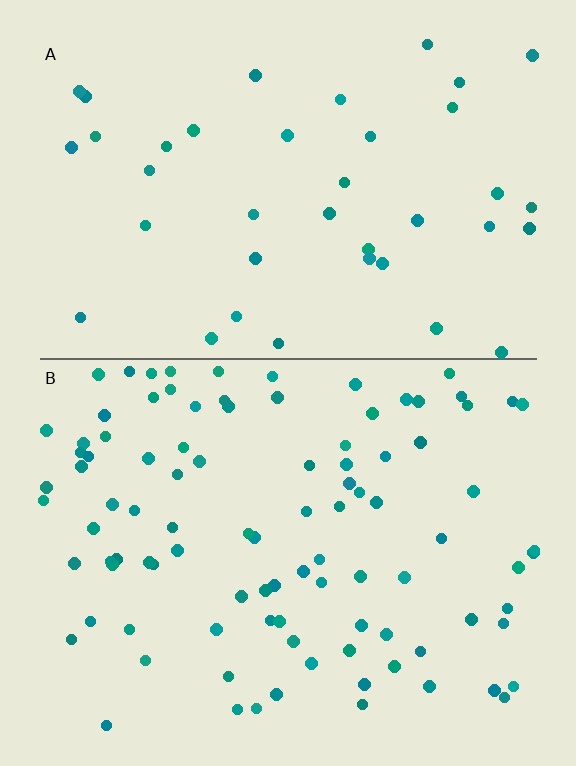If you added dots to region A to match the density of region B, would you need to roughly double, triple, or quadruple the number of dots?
Approximately double.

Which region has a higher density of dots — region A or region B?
B (the bottom).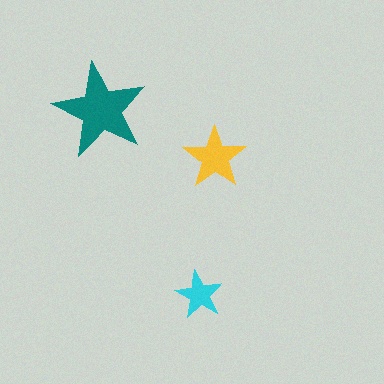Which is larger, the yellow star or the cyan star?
The yellow one.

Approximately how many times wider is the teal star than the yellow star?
About 1.5 times wider.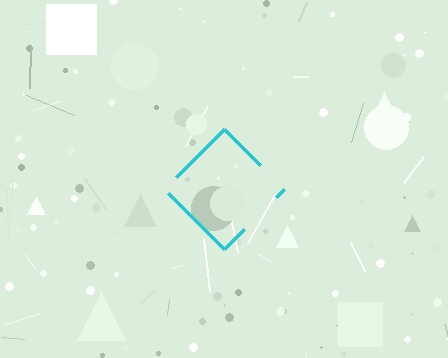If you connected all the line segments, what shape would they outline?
They would outline a diamond.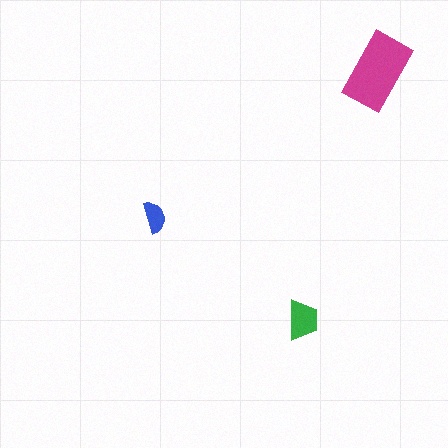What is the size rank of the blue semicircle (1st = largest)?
3rd.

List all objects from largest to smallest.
The magenta rectangle, the green trapezoid, the blue semicircle.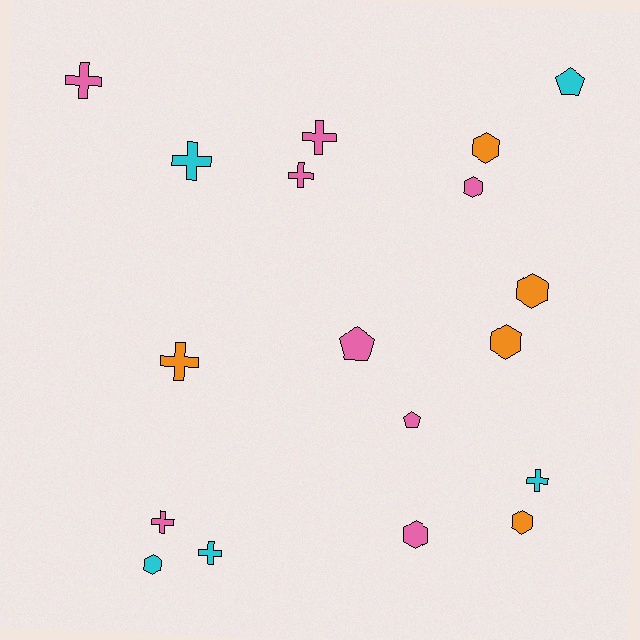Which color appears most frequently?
Pink, with 8 objects.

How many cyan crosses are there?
There are 3 cyan crosses.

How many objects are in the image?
There are 18 objects.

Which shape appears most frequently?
Cross, with 8 objects.